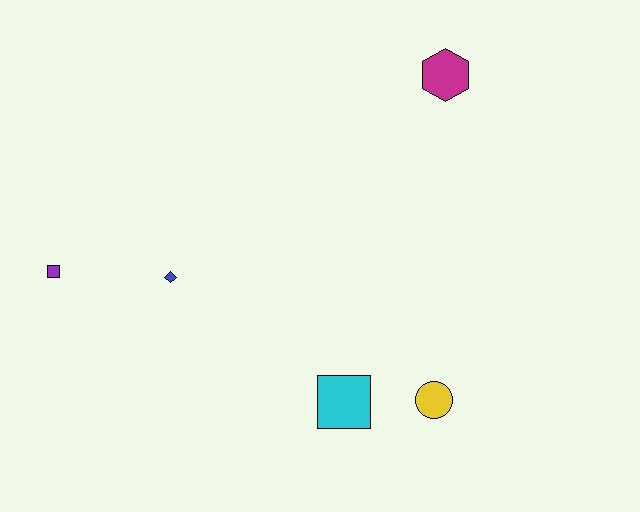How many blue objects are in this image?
There is 1 blue object.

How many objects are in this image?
There are 5 objects.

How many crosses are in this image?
There are no crosses.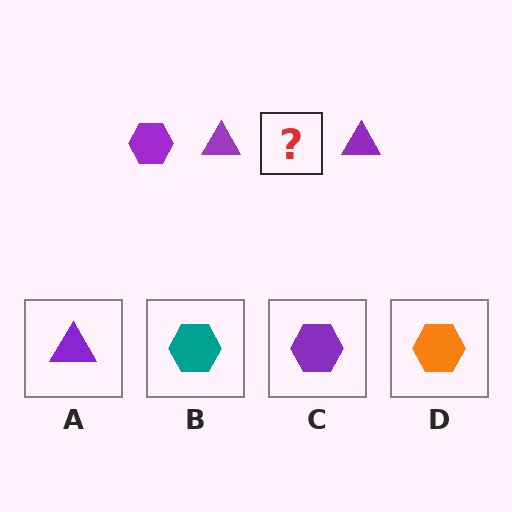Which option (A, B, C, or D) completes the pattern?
C.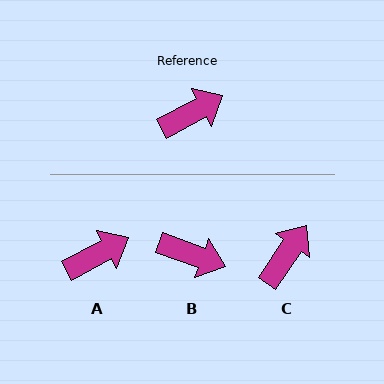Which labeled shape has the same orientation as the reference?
A.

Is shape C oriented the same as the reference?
No, it is off by about 27 degrees.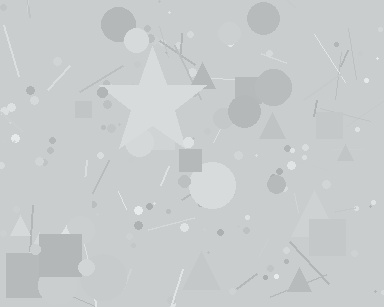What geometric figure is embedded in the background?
A star is embedded in the background.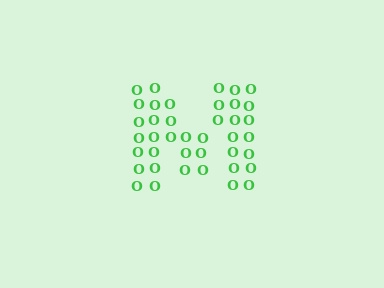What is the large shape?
The large shape is the letter M.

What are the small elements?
The small elements are letter O's.